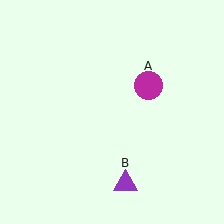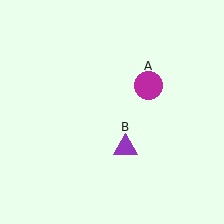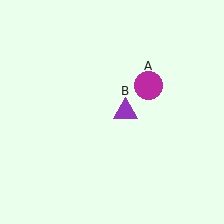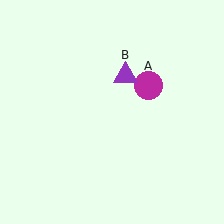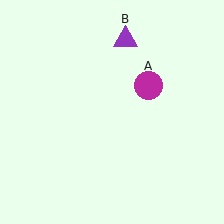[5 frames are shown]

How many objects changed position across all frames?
1 object changed position: purple triangle (object B).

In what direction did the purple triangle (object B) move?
The purple triangle (object B) moved up.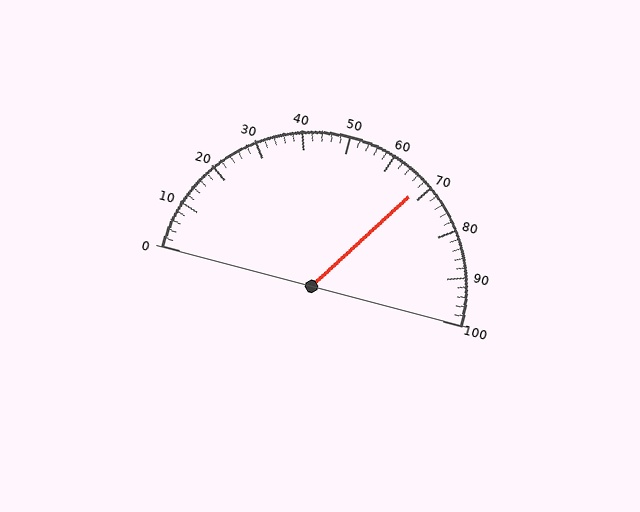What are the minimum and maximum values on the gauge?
The gauge ranges from 0 to 100.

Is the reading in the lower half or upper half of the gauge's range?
The reading is in the upper half of the range (0 to 100).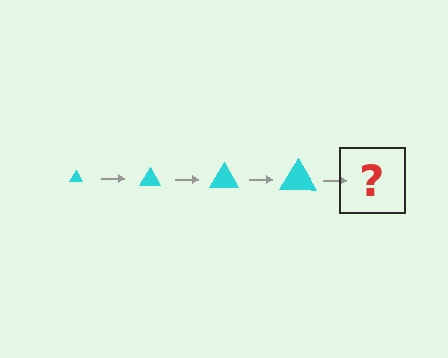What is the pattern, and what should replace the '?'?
The pattern is that the triangle gets progressively larger each step. The '?' should be a cyan triangle, larger than the previous one.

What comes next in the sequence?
The next element should be a cyan triangle, larger than the previous one.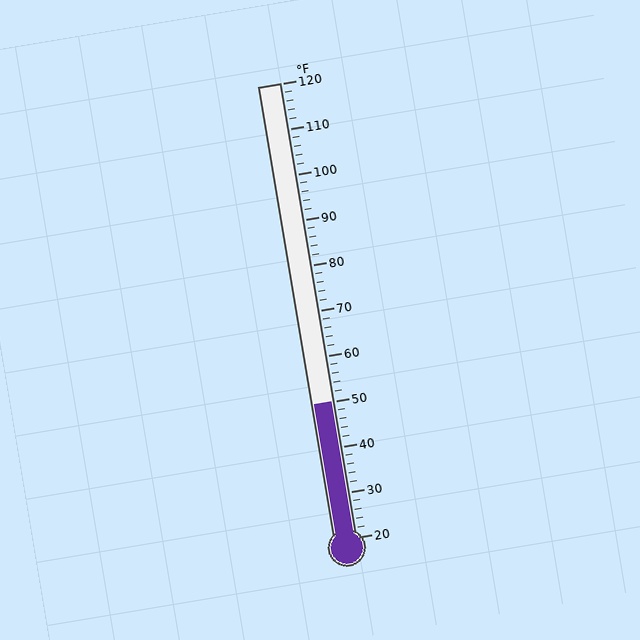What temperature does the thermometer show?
The thermometer shows approximately 50°F.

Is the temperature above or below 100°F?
The temperature is below 100°F.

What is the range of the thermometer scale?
The thermometer scale ranges from 20°F to 120°F.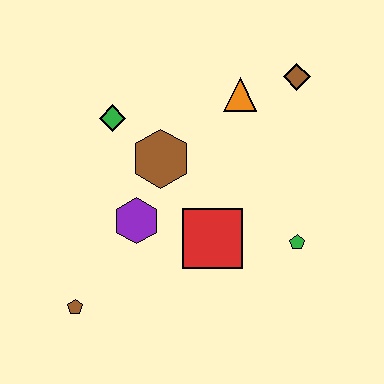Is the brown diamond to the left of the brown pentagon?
No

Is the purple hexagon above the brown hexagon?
No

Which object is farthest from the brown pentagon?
The brown diamond is farthest from the brown pentagon.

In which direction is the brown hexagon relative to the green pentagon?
The brown hexagon is to the left of the green pentagon.